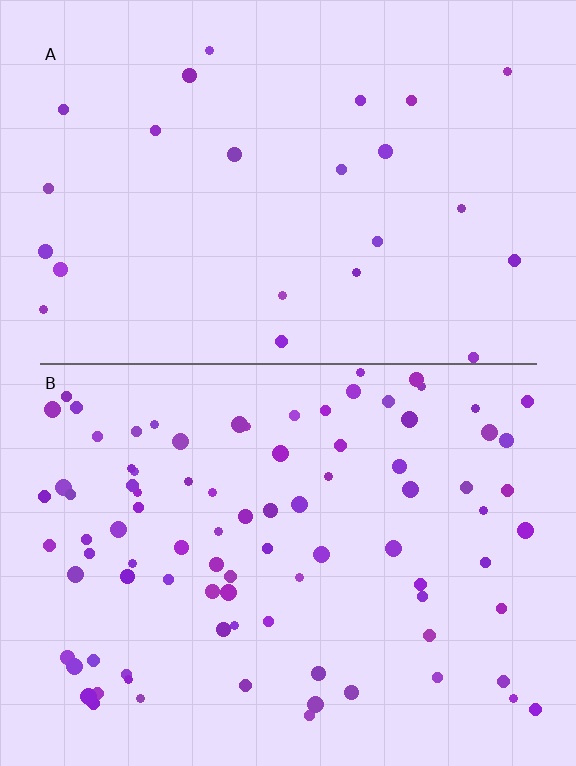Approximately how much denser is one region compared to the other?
Approximately 3.5× — region B over region A.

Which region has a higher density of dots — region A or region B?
B (the bottom).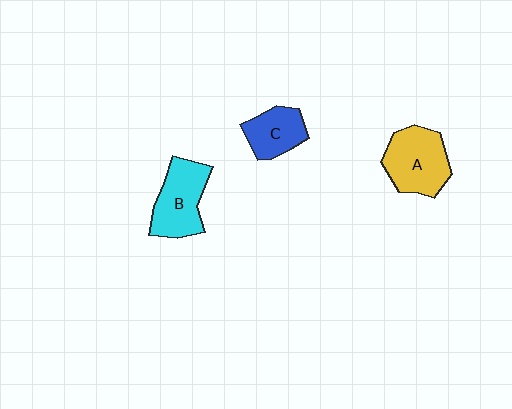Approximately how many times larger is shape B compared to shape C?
Approximately 1.4 times.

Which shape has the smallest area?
Shape C (blue).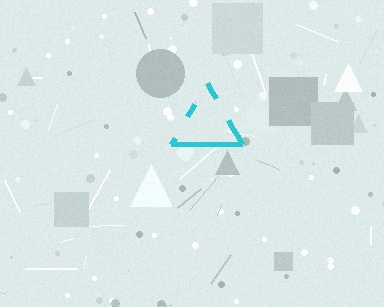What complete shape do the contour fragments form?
The contour fragments form a triangle.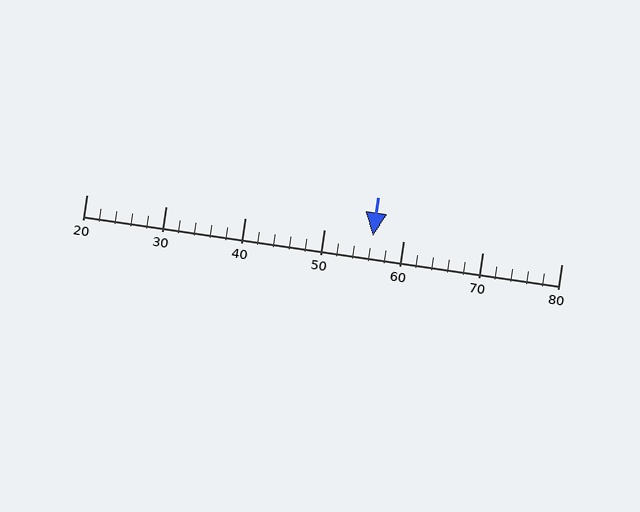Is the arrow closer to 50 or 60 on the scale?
The arrow is closer to 60.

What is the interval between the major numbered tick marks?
The major tick marks are spaced 10 units apart.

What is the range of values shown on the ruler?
The ruler shows values from 20 to 80.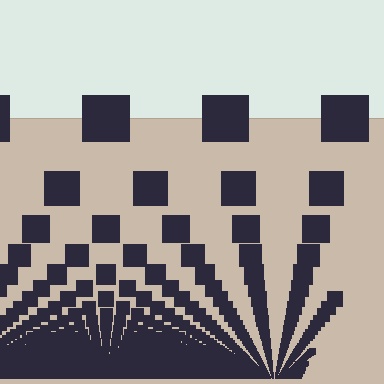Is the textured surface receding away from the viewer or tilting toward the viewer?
The surface appears to tilt toward the viewer. Texture elements get larger and sparser toward the top.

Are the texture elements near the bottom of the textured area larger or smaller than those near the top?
Smaller. The gradient is inverted — elements near the bottom are smaller and denser.